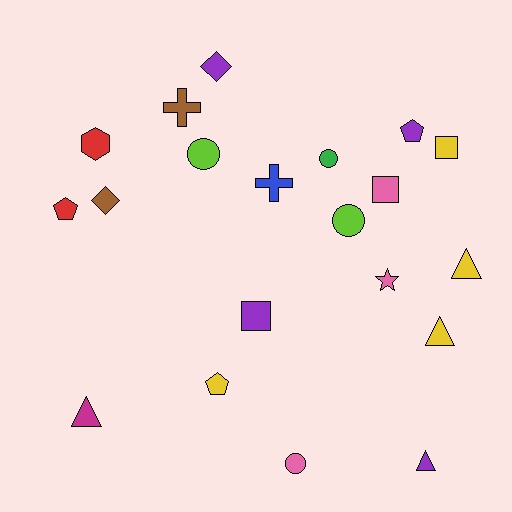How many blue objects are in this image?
There is 1 blue object.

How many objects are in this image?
There are 20 objects.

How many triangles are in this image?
There are 4 triangles.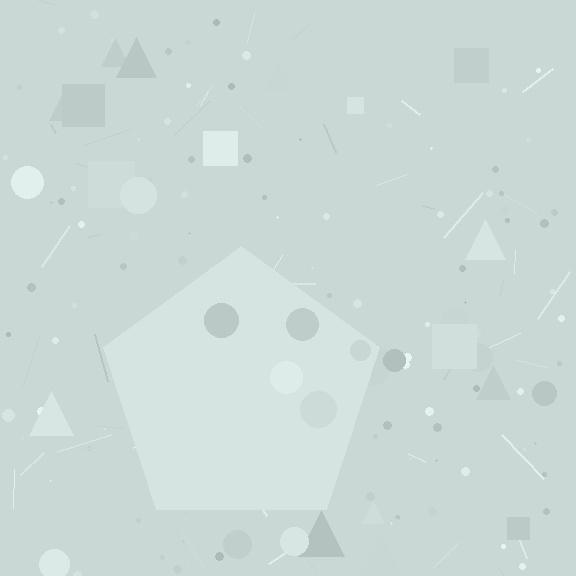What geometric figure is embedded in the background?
A pentagon is embedded in the background.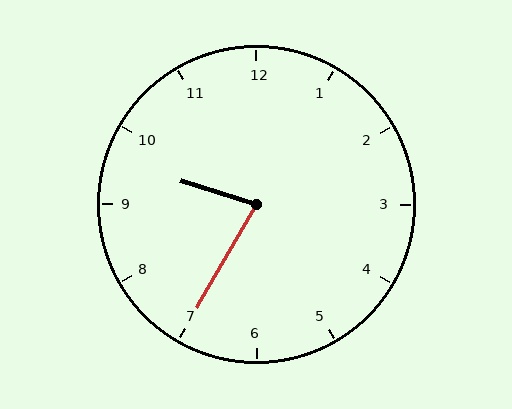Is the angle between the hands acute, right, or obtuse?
It is acute.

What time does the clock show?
9:35.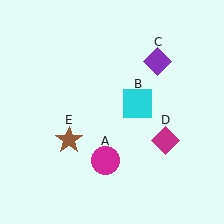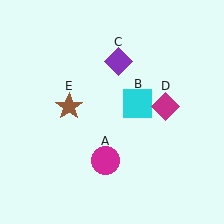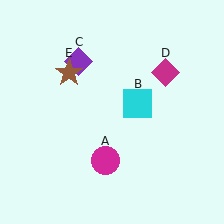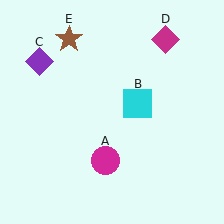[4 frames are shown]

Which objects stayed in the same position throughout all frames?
Magenta circle (object A) and cyan square (object B) remained stationary.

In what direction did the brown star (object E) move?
The brown star (object E) moved up.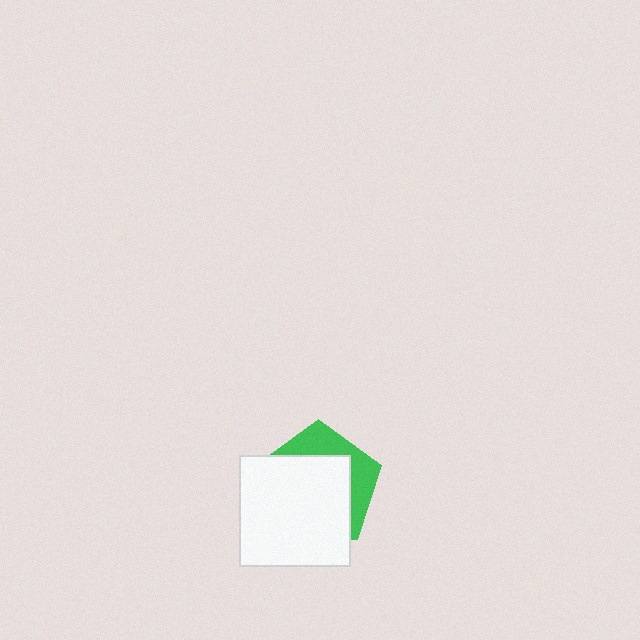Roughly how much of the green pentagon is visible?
A small part of it is visible (roughly 32%).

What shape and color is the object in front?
The object in front is a white square.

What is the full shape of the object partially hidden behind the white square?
The partially hidden object is a green pentagon.